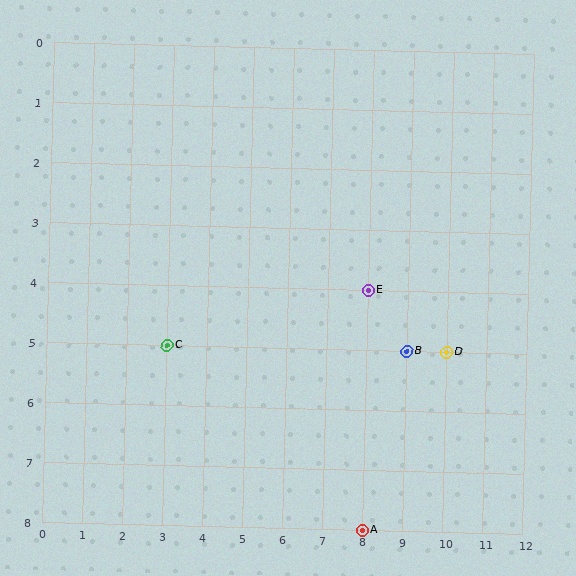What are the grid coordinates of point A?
Point A is at grid coordinates (8, 8).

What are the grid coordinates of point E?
Point E is at grid coordinates (8, 4).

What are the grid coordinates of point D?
Point D is at grid coordinates (10, 5).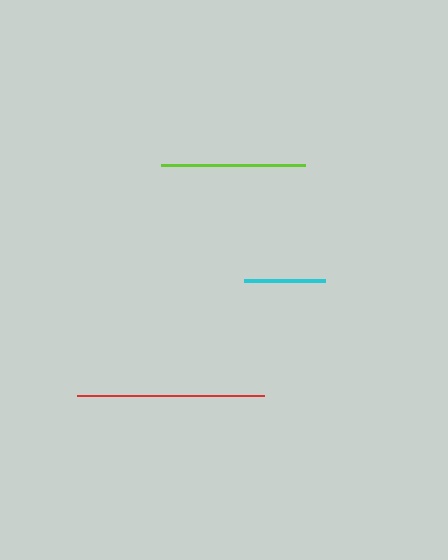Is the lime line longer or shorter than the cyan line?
The lime line is longer than the cyan line.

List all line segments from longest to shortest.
From longest to shortest: red, lime, cyan.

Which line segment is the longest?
The red line is the longest at approximately 187 pixels.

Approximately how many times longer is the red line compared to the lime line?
The red line is approximately 1.3 times the length of the lime line.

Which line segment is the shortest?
The cyan line is the shortest at approximately 82 pixels.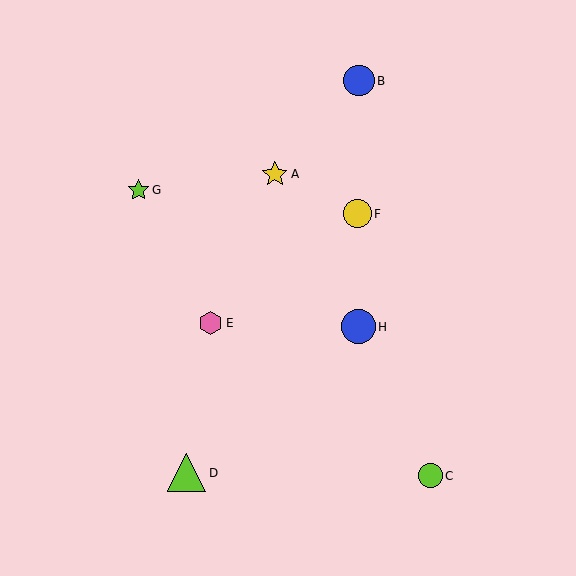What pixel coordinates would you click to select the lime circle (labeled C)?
Click at (430, 476) to select the lime circle C.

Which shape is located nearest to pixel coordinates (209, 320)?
The pink hexagon (labeled E) at (211, 323) is nearest to that location.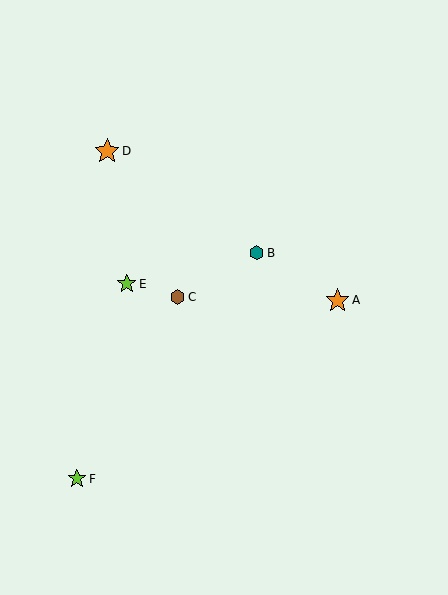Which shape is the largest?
The orange star (labeled D) is the largest.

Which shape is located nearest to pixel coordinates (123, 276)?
The lime star (labeled E) at (127, 284) is nearest to that location.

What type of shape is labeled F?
Shape F is a lime star.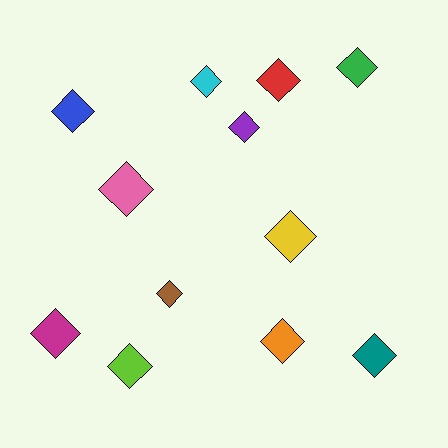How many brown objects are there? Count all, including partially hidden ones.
There is 1 brown object.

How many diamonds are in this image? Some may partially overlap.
There are 12 diamonds.